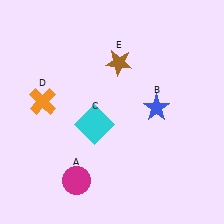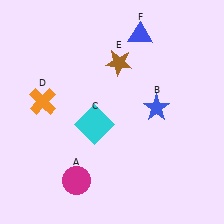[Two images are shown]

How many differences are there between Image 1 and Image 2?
There is 1 difference between the two images.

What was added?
A blue triangle (F) was added in Image 2.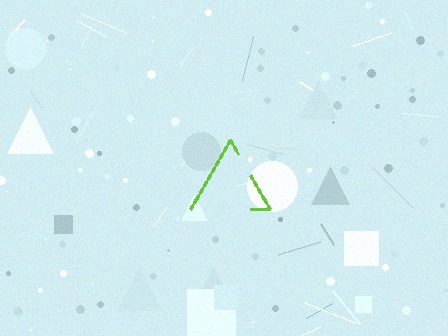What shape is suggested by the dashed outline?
The dashed outline suggests a triangle.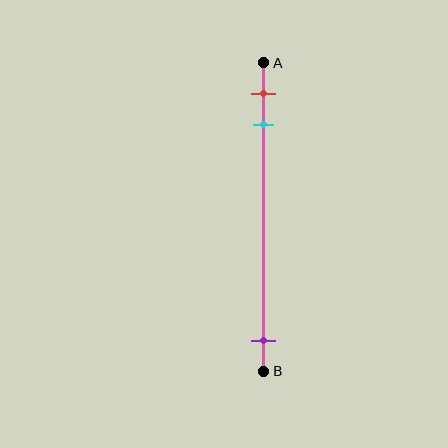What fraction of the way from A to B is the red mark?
The red mark is approximately 10% (0.1) of the way from A to B.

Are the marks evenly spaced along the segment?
No, the marks are not evenly spaced.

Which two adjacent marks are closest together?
The red and cyan marks are the closest adjacent pair.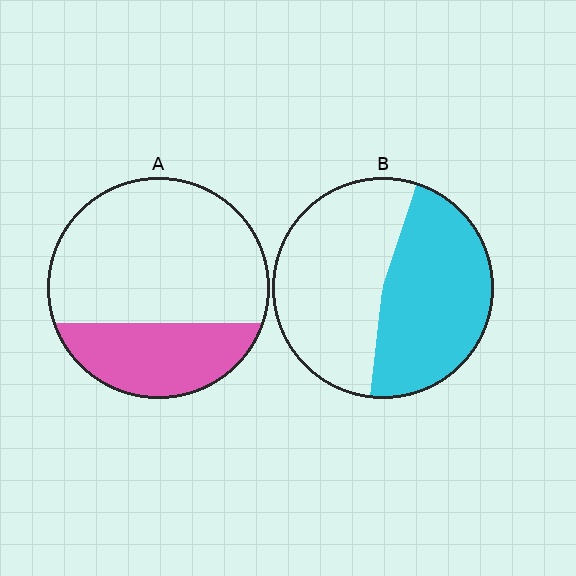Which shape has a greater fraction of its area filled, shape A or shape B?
Shape B.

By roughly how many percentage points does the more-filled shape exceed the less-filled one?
By roughly 15 percentage points (B over A).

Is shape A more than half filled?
No.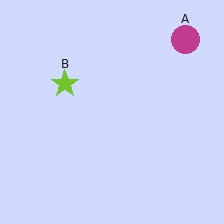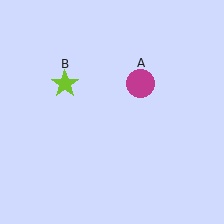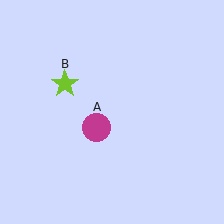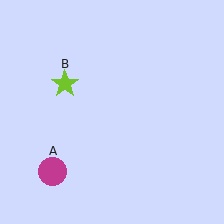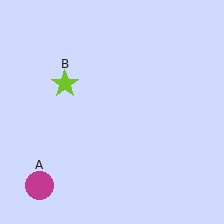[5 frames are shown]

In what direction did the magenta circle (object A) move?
The magenta circle (object A) moved down and to the left.